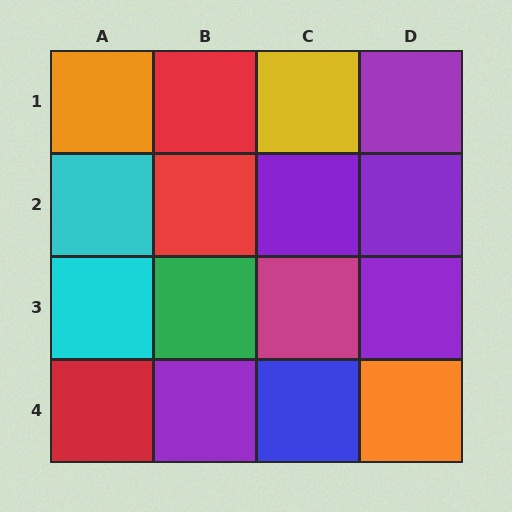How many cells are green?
1 cell is green.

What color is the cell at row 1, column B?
Red.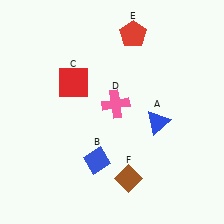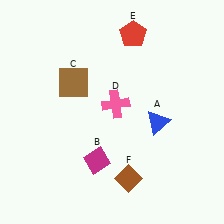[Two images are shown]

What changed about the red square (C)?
In Image 1, C is red. In Image 2, it changed to brown.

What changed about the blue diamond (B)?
In Image 1, B is blue. In Image 2, it changed to magenta.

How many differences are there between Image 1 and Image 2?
There are 2 differences between the two images.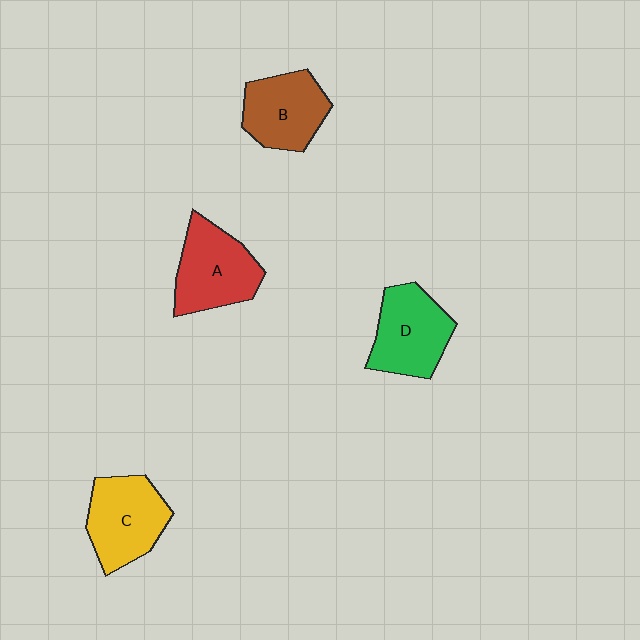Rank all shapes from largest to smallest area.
From largest to smallest: A (red), C (yellow), D (green), B (brown).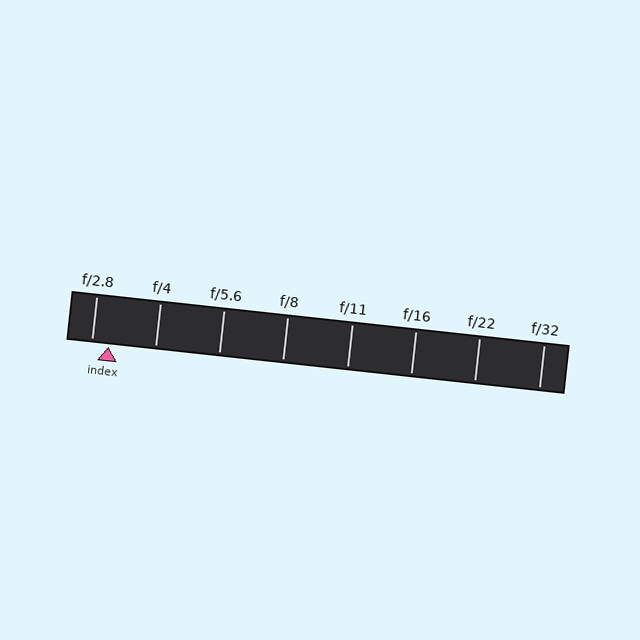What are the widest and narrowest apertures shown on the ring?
The widest aperture shown is f/2.8 and the narrowest is f/32.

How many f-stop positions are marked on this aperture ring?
There are 8 f-stop positions marked.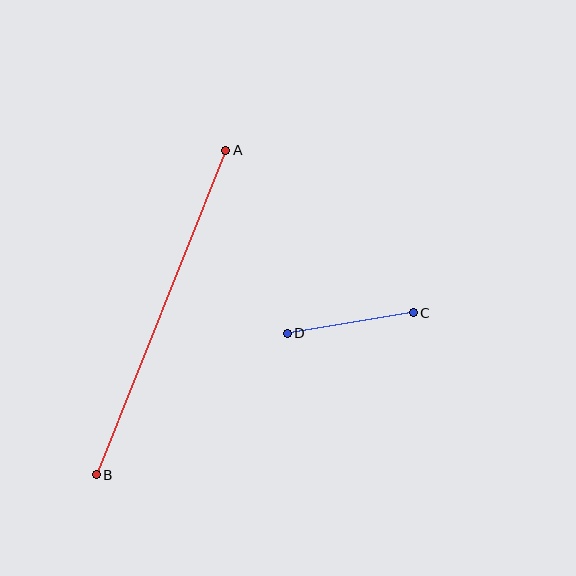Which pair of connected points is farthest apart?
Points A and B are farthest apart.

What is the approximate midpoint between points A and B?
The midpoint is at approximately (161, 312) pixels.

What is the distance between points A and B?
The distance is approximately 349 pixels.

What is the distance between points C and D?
The distance is approximately 127 pixels.